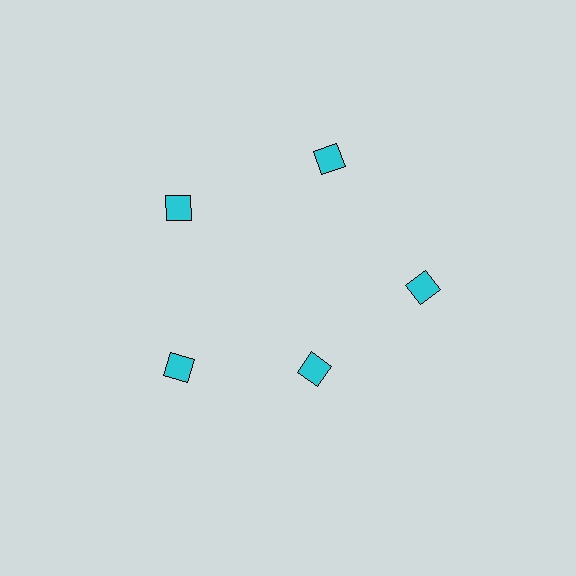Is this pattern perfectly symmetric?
No. The 5 cyan diamonds are arranged in a ring, but one element near the 5 o'clock position is pulled inward toward the center, breaking the 5-fold rotational symmetry.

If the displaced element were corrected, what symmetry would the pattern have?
It would have 5-fold rotational symmetry — the pattern would map onto itself every 72 degrees.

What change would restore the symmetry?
The symmetry would be restored by moving it outward, back onto the ring so that all 5 diamonds sit at equal angles and equal distance from the center.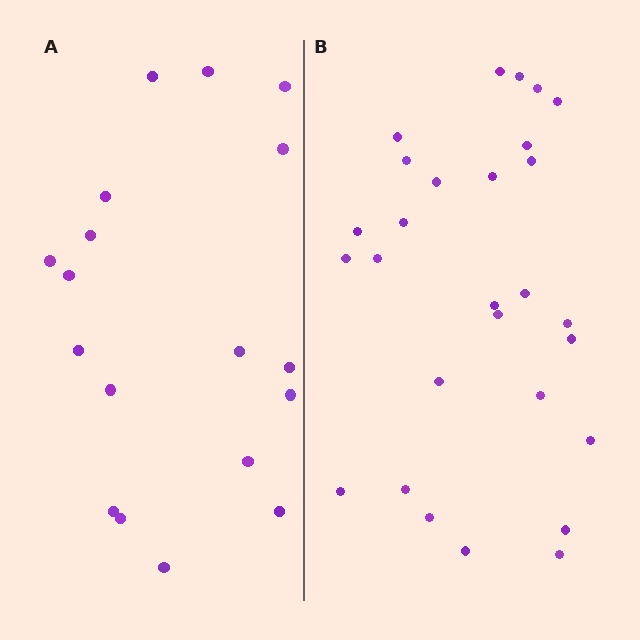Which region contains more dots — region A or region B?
Region B (the right region) has more dots.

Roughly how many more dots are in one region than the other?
Region B has roughly 10 or so more dots than region A.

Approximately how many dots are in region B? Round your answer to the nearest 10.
About 30 dots. (The exact count is 28, which rounds to 30.)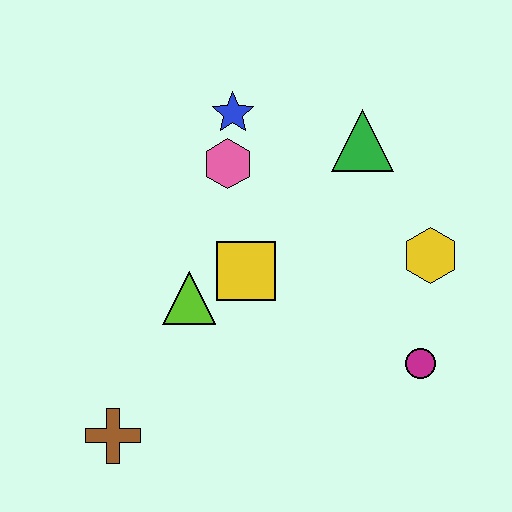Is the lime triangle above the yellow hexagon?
No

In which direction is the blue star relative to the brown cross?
The blue star is above the brown cross.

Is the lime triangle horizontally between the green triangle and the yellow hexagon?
No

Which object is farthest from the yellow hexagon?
The brown cross is farthest from the yellow hexagon.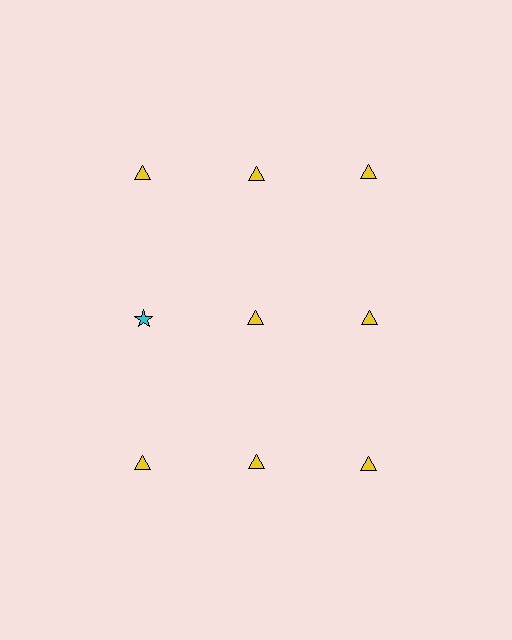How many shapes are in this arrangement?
There are 9 shapes arranged in a grid pattern.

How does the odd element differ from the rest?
It differs in both color (cyan instead of yellow) and shape (star instead of triangle).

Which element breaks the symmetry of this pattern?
The cyan star in the second row, leftmost column breaks the symmetry. All other shapes are yellow triangles.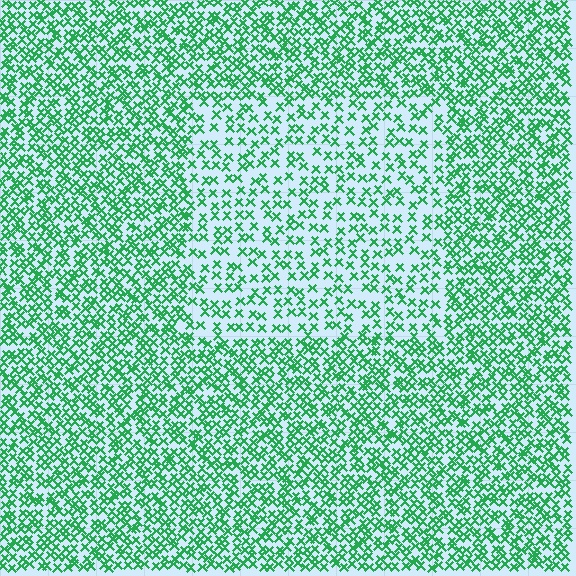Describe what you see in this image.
The image contains small green elements arranged at two different densities. A rectangle-shaped region is visible where the elements are less densely packed than the surrounding area.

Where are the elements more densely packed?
The elements are more densely packed outside the rectangle boundary.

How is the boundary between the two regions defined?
The boundary is defined by a change in element density (approximately 1.9x ratio). All elements are the same color, size, and shape.